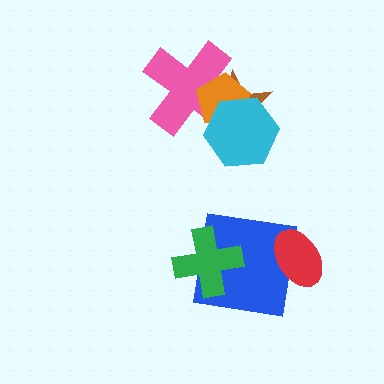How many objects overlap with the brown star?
3 objects overlap with the brown star.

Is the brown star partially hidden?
Yes, it is partially covered by another shape.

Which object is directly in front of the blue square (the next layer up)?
The red ellipse is directly in front of the blue square.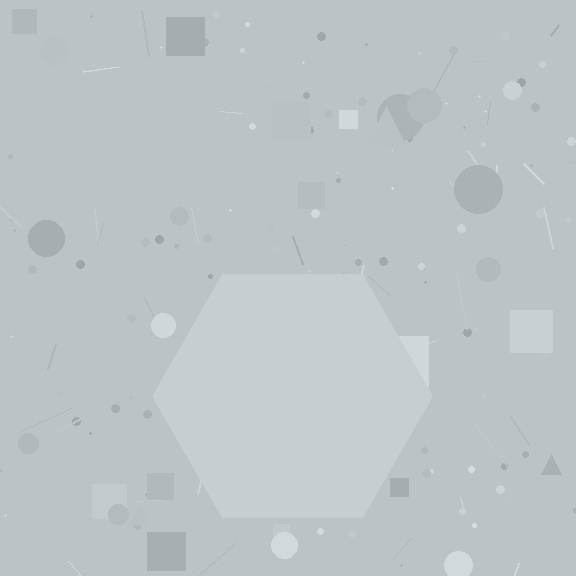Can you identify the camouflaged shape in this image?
The camouflaged shape is a hexagon.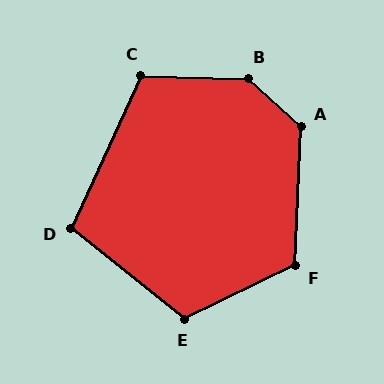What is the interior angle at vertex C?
Approximately 113 degrees (obtuse).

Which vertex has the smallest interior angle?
D, at approximately 103 degrees.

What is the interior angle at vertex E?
Approximately 116 degrees (obtuse).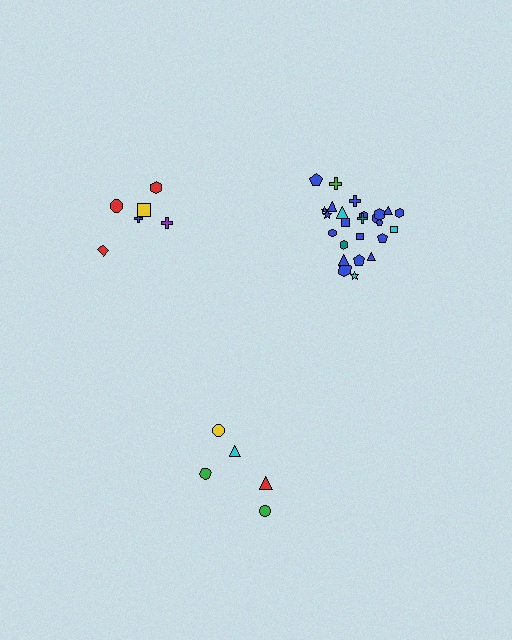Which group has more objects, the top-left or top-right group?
The top-right group.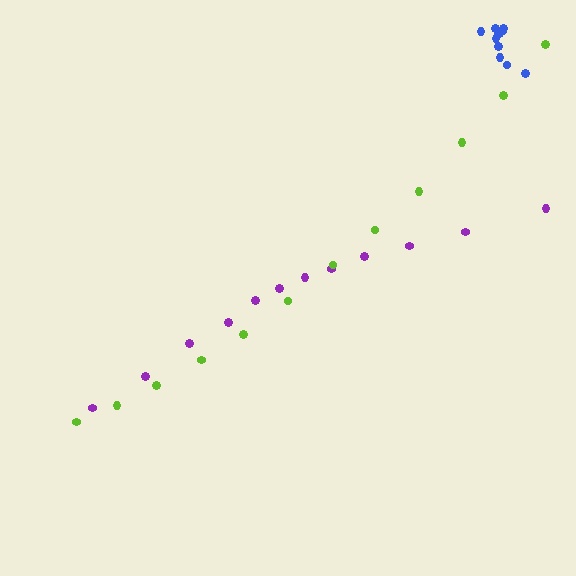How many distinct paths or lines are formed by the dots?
There are 3 distinct paths.